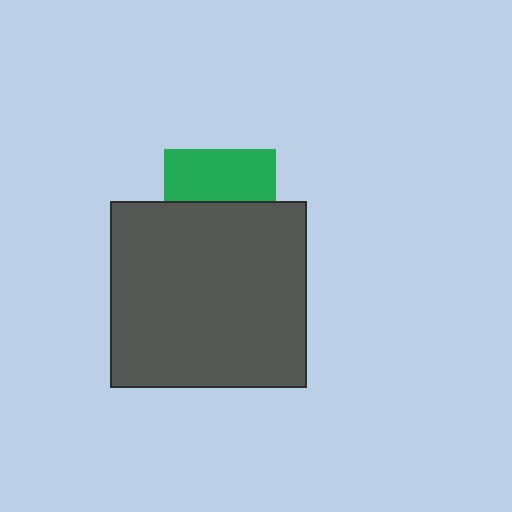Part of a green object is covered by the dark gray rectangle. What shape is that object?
It is a square.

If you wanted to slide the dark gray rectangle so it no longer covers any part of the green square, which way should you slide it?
Slide it down — that is the most direct way to separate the two shapes.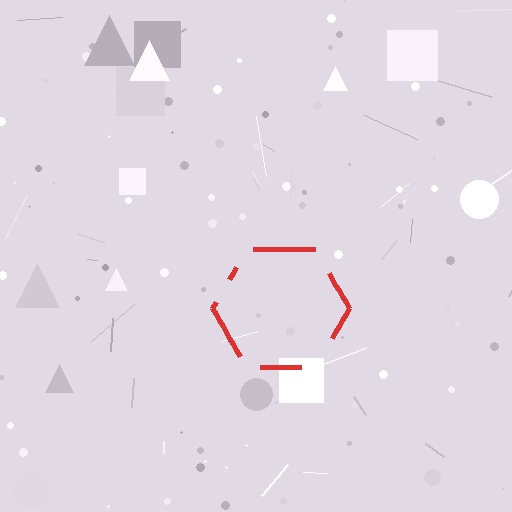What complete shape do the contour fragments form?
The contour fragments form a hexagon.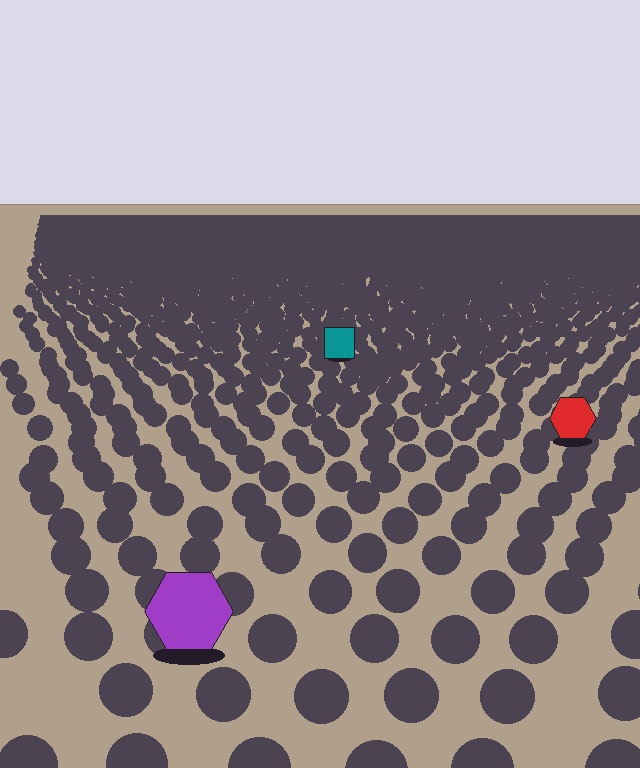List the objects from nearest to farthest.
From nearest to farthest: the purple hexagon, the red hexagon, the teal square.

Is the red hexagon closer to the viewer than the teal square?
Yes. The red hexagon is closer — you can tell from the texture gradient: the ground texture is coarser near it.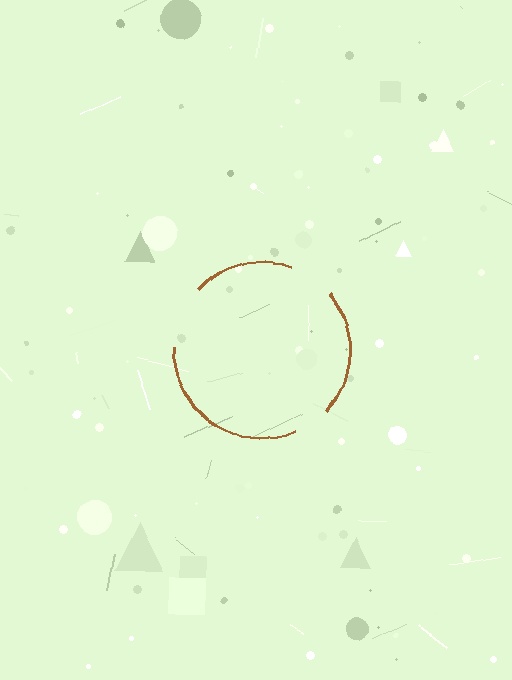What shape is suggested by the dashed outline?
The dashed outline suggests a circle.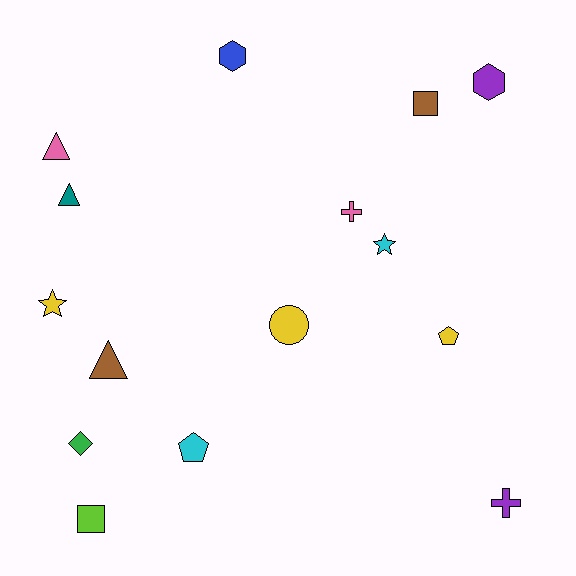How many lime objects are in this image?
There is 1 lime object.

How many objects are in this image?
There are 15 objects.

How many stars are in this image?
There are 2 stars.